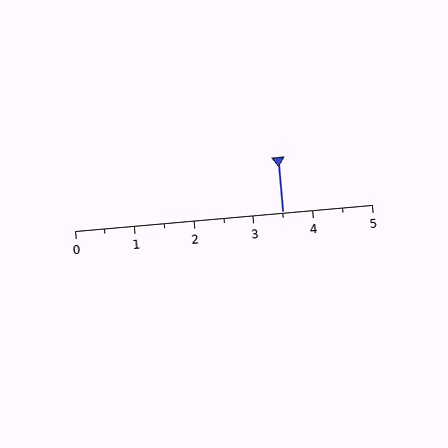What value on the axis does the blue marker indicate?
The marker indicates approximately 3.5.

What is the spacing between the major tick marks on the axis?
The major ticks are spaced 1 apart.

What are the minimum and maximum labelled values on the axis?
The axis runs from 0 to 5.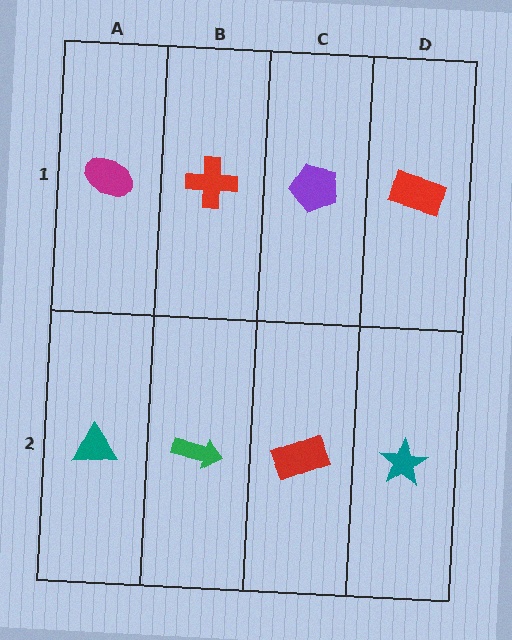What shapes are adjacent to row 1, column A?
A teal triangle (row 2, column A), a red cross (row 1, column B).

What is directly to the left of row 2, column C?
A green arrow.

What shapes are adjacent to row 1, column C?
A red rectangle (row 2, column C), a red cross (row 1, column B), a red rectangle (row 1, column D).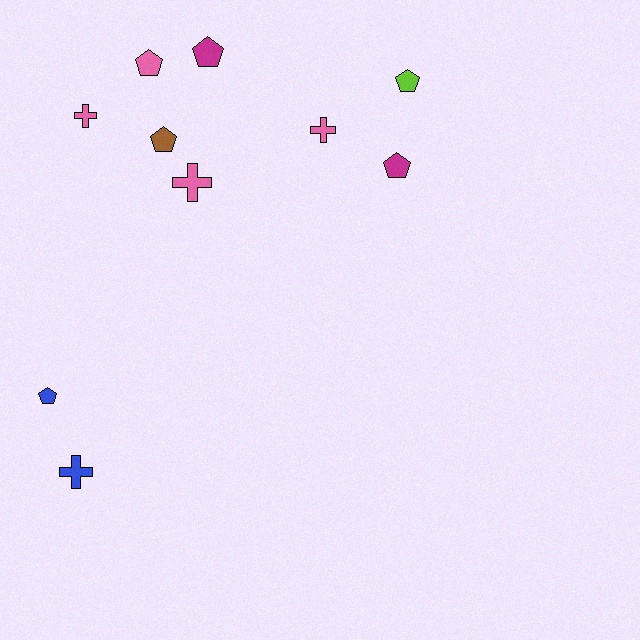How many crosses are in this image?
There are 4 crosses.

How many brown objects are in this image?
There is 1 brown object.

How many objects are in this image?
There are 10 objects.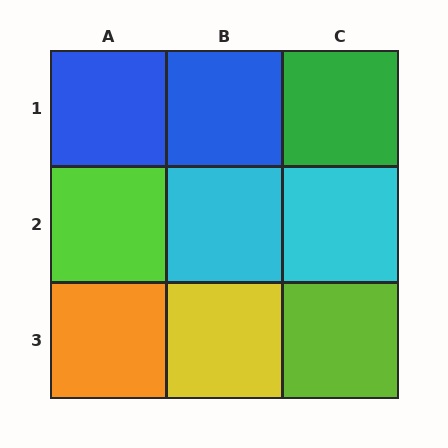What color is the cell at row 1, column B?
Blue.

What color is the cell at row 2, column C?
Cyan.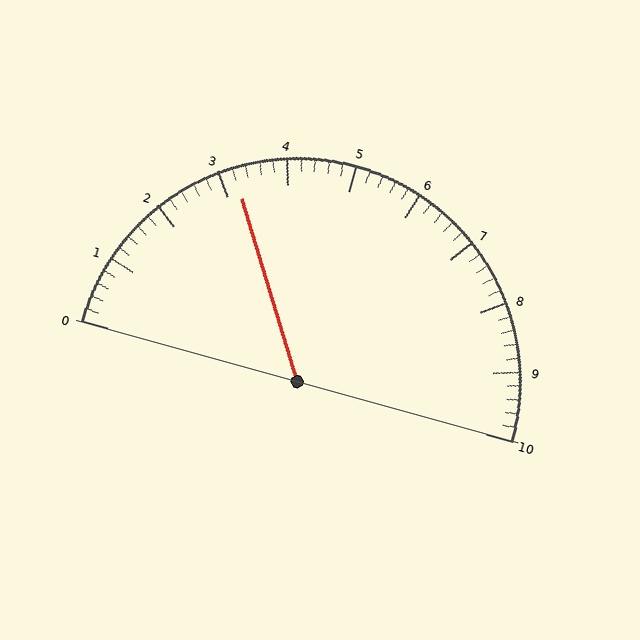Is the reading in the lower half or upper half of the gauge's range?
The reading is in the lower half of the range (0 to 10).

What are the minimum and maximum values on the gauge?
The gauge ranges from 0 to 10.